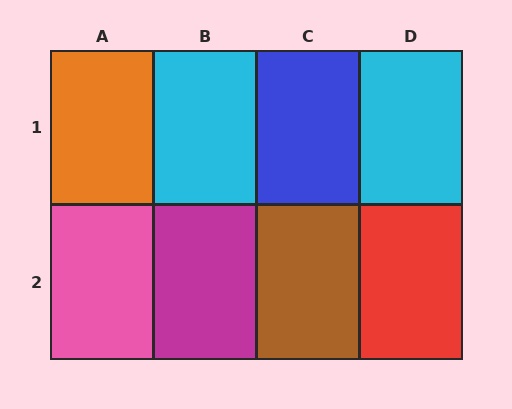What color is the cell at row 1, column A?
Orange.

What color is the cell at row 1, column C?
Blue.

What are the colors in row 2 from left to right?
Pink, magenta, brown, red.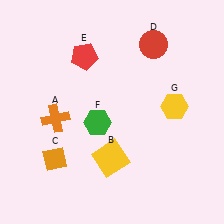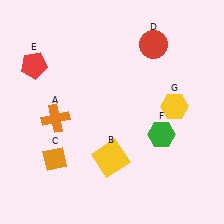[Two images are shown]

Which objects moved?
The objects that moved are: the red pentagon (E), the green hexagon (F).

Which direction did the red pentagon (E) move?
The red pentagon (E) moved left.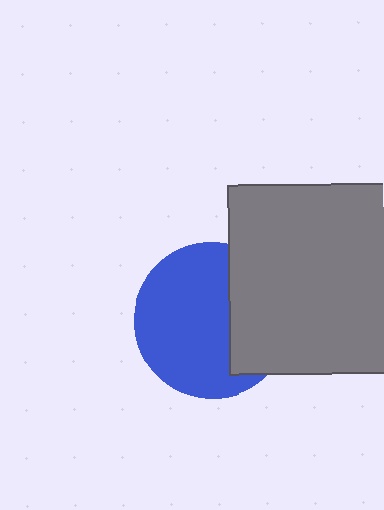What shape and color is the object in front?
The object in front is a gray rectangle.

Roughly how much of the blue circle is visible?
Most of it is visible (roughly 66%).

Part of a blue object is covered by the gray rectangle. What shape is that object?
It is a circle.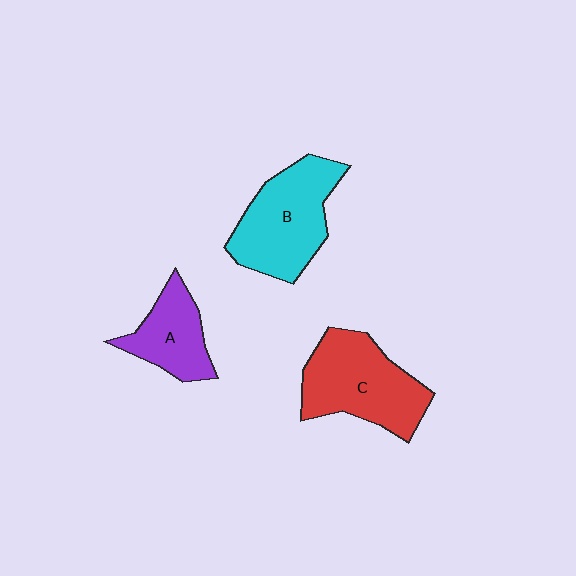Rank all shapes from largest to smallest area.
From largest to smallest: C (red), B (cyan), A (purple).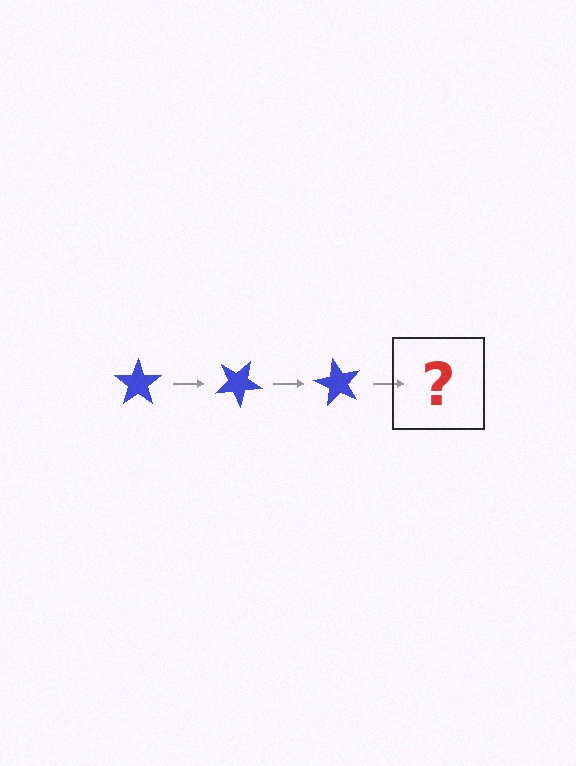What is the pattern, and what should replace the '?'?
The pattern is that the star rotates 30 degrees each step. The '?' should be a blue star rotated 90 degrees.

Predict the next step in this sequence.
The next step is a blue star rotated 90 degrees.